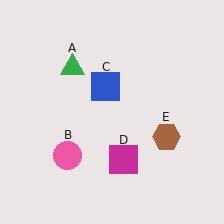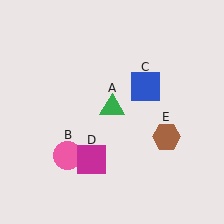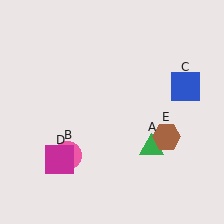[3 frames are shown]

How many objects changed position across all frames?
3 objects changed position: green triangle (object A), blue square (object C), magenta square (object D).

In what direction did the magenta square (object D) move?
The magenta square (object D) moved left.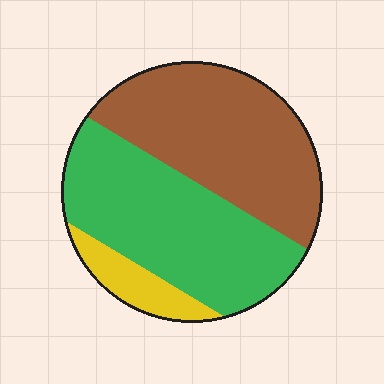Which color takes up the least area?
Yellow, at roughly 10%.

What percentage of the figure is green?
Green takes up between a quarter and a half of the figure.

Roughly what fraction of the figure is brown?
Brown takes up between a third and a half of the figure.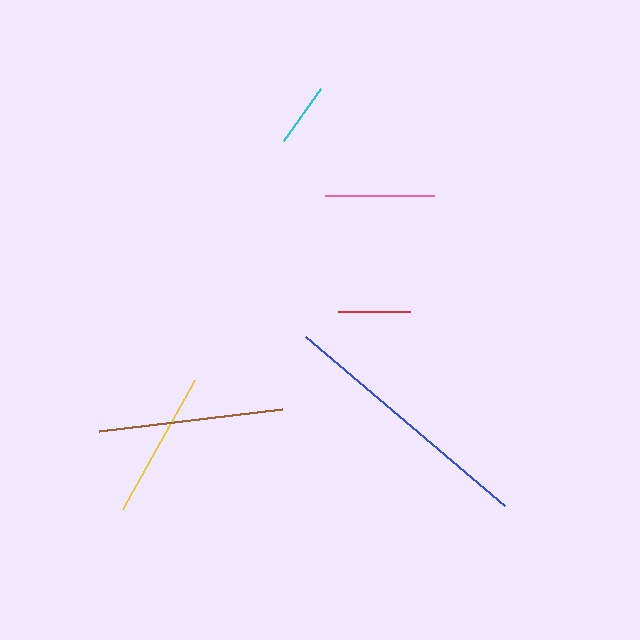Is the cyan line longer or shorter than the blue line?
The blue line is longer than the cyan line.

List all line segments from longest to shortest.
From longest to shortest: blue, brown, yellow, pink, red, cyan.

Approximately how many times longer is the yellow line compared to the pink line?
The yellow line is approximately 1.3 times the length of the pink line.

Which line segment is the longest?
The blue line is the longest at approximately 261 pixels.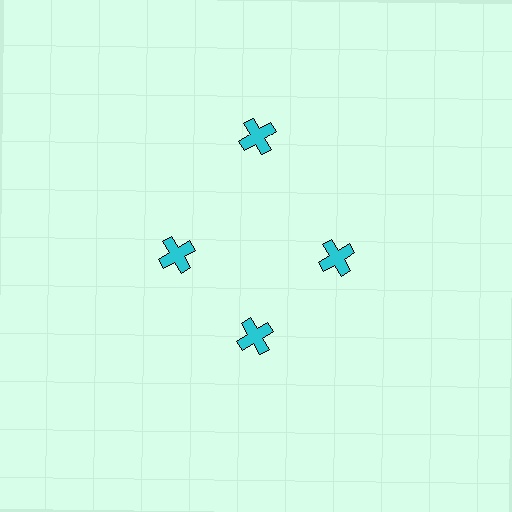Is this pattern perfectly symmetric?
No. The 4 cyan crosses are arranged in a ring, but one element near the 12 o'clock position is pushed outward from the center, breaking the 4-fold rotational symmetry.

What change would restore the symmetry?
The symmetry would be restored by moving it inward, back onto the ring so that all 4 crosses sit at equal angles and equal distance from the center.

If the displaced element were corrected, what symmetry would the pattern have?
It would have 4-fold rotational symmetry — the pattern would map onto itself every 90 degrees.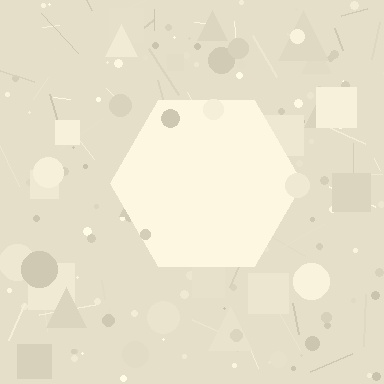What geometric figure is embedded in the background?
A hexagon is embedded in the background.